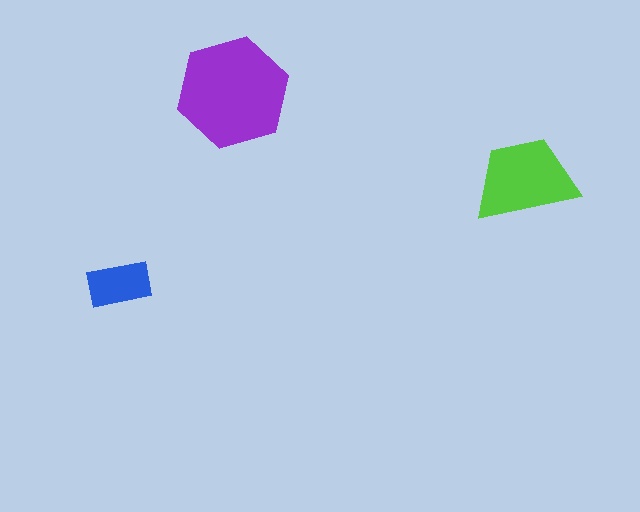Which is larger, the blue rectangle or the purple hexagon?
The purple hexagon.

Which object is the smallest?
The blue rectangle.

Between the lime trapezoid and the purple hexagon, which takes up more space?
The purple hexagon.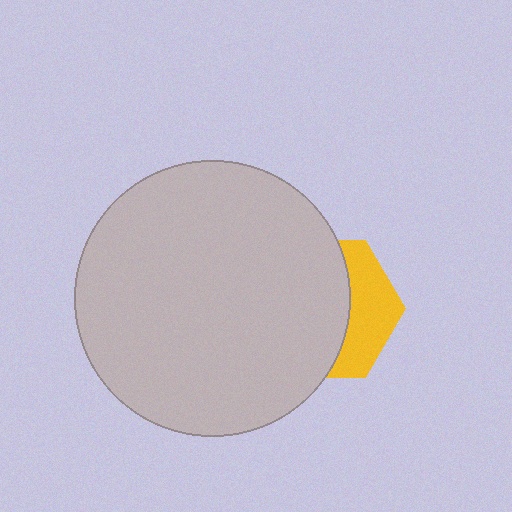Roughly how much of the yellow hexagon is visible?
A small part of it is visible (roughly 34%).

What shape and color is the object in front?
The object in front is a light gray circle.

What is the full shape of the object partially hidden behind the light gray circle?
The partially hidden object is a yellow hexagon.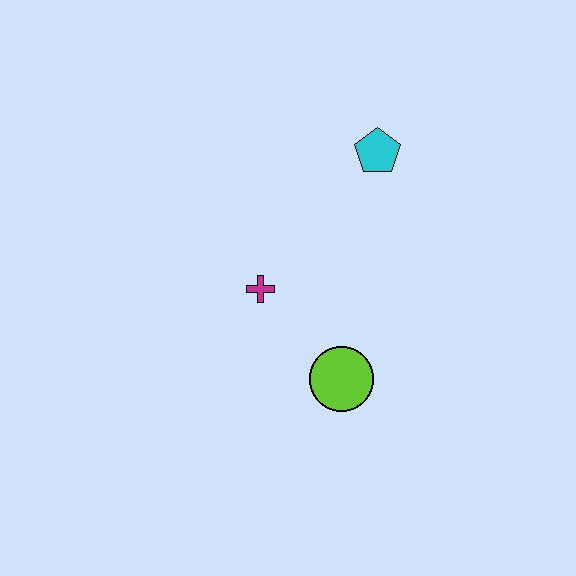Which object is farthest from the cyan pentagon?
The lime circle is farthest from the cyan pentagon.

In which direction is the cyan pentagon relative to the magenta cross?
The cyan pentagon is above the magenta cross.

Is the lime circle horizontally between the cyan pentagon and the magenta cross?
Yes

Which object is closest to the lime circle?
The magenta cross is closest to the lime circle.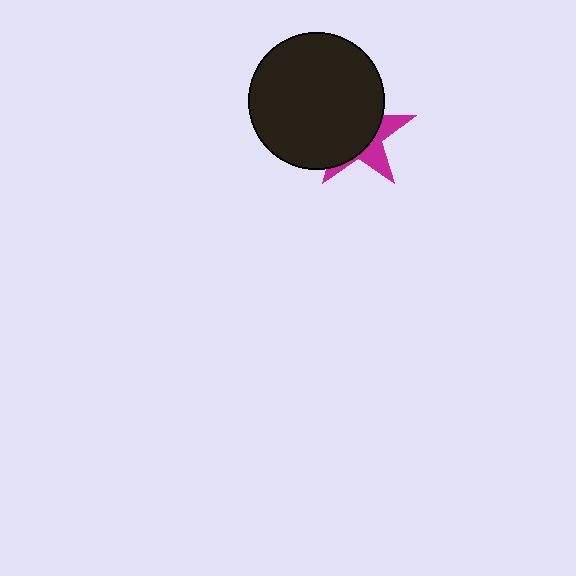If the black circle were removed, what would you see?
You would see the complete magenta star.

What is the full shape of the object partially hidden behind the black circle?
The partially hidden object is a magenta star.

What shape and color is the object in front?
The object in front is a black circle.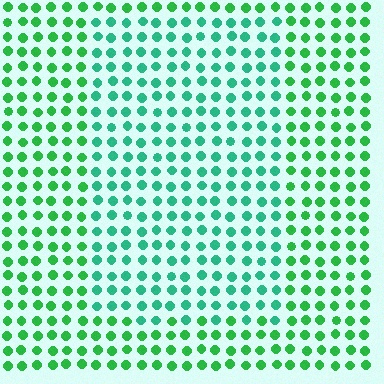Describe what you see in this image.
The image is filled with small green elements in a uniform arrangement. A rectangle-shaped region is visible where the elements are tinted to a slightly different hue, forming a subtle color boundary.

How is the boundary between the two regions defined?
The boundary is defined purely by a slight shift in hue (about 28 degrees). Spacing, size, and orientation are identical on both sides.